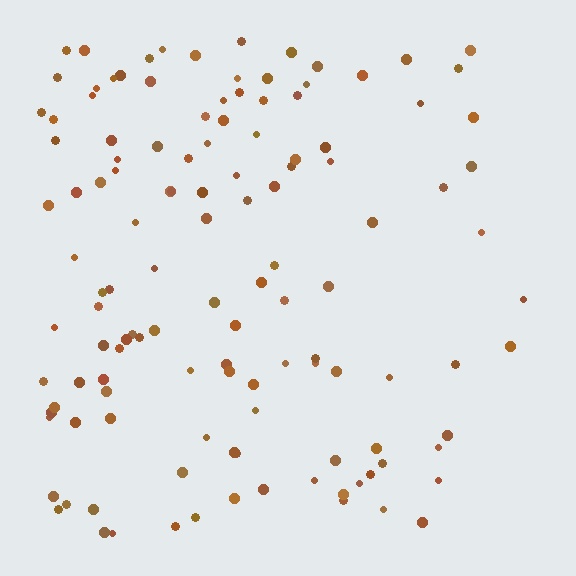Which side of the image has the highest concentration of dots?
The left.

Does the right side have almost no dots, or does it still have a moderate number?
Still a moderate number, just noticeably fewer than the left.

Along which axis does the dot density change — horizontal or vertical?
Horizontal.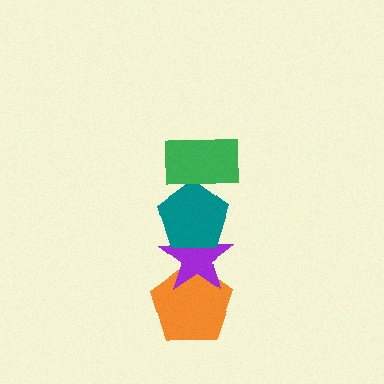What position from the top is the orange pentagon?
The orange pentagon is 4th from the top.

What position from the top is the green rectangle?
The green rectangle is 1st from the top.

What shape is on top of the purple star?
The teal pentagon is on top of the purple star.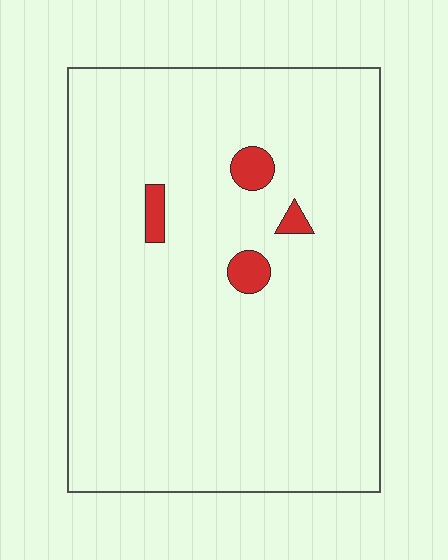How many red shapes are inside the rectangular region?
4.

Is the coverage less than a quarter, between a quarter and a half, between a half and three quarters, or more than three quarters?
Less than a quarter.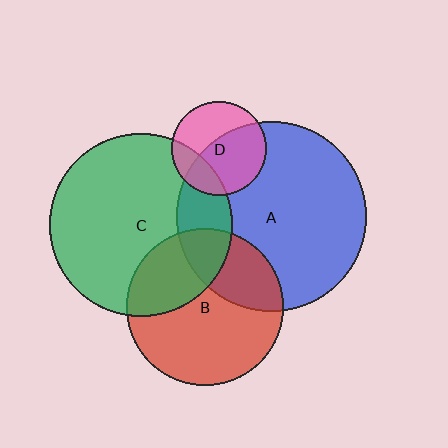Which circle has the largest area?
Circle A (blue).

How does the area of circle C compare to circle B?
Approximately 1.4 times.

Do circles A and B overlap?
Yes.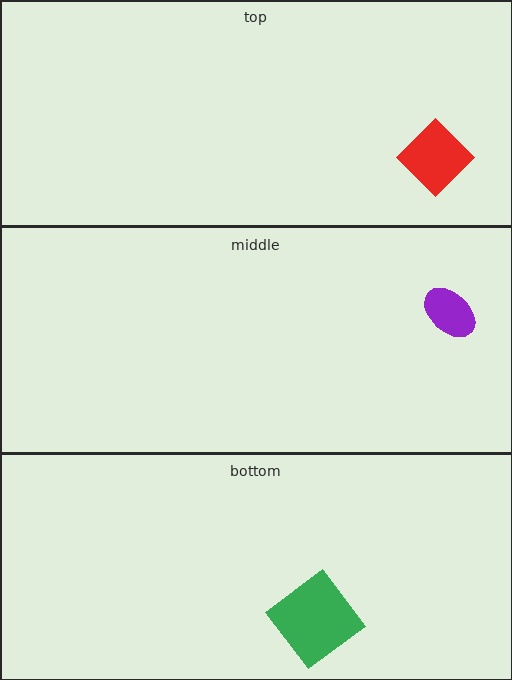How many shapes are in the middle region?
1.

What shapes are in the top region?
The red diamond.